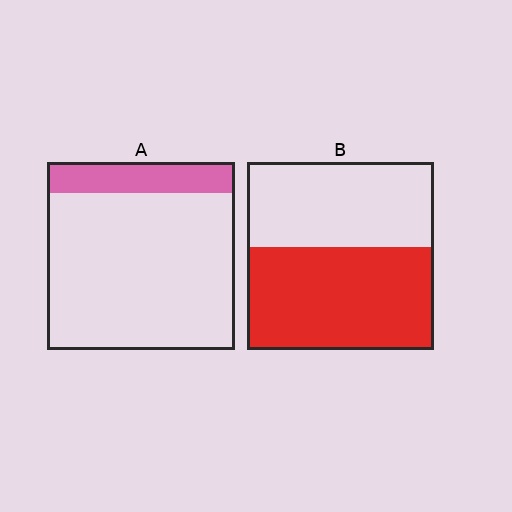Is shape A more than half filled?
No.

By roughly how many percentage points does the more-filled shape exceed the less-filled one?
By roughly 40 percentage points (B over A).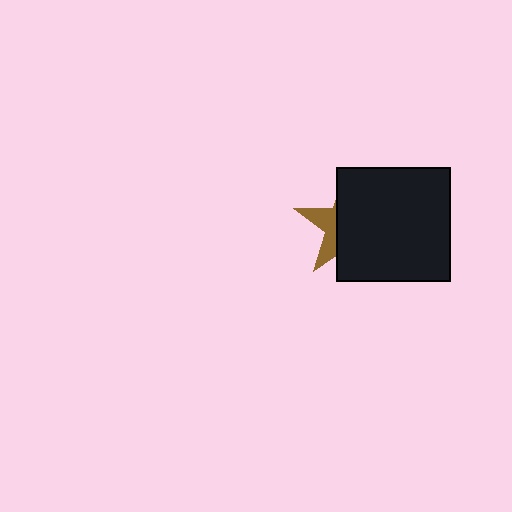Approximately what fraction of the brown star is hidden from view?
Roughly 69% of the brown star is hidden behind the black square.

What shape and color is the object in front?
The object in front is a black square.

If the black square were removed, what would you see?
You would see the complete brown star.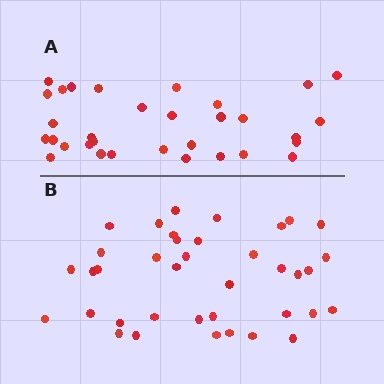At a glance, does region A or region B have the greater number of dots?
Region B (the bottom region) has more dots.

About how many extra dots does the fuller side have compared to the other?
Region B has about 6 more dots than region A.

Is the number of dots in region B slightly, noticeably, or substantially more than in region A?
Region B has only slightly more — the two regions are fairly close. The ratio is roughly 1.2 to 1.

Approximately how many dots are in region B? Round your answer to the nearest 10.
About 40 dots. (The exact count is 38, which rounds to 40.)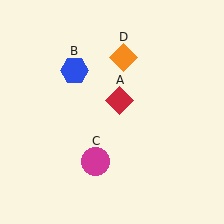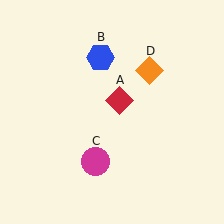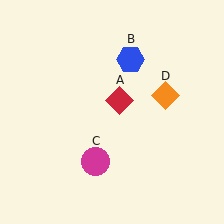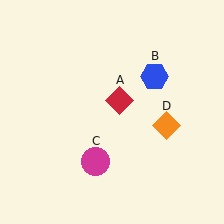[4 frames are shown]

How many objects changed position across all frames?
2 objects changed position: blue hexagon (object B), orange diamond (object D).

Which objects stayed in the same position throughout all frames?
Red diamond (object A) and magenta circle (object C) remained stationary.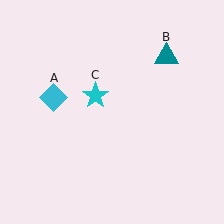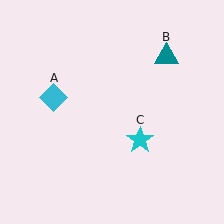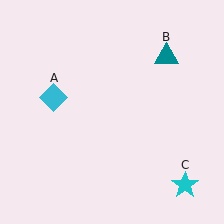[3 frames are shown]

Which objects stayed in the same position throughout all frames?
Cyan diamond (object A) and teal triangle (object B) remained stationary.